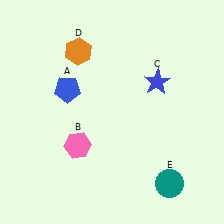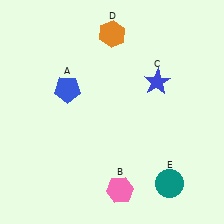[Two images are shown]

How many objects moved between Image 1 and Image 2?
2 objects moved between the two images.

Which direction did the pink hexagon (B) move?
The pink hexagon (B) moved down.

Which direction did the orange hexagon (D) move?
The orange hexagon (D) moved right.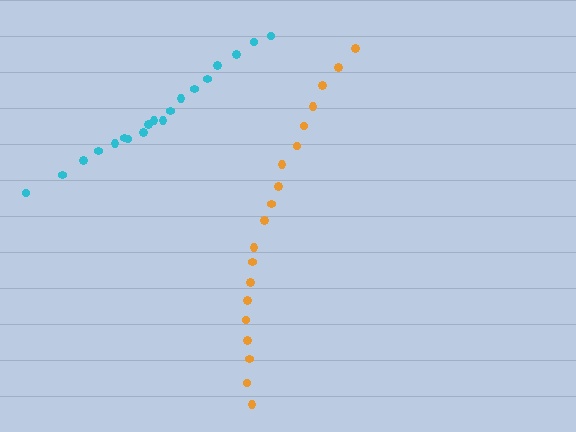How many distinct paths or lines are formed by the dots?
There are 2 distinct paths.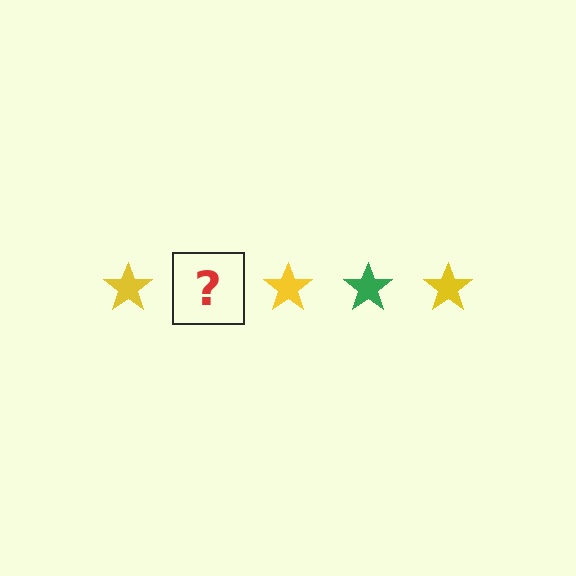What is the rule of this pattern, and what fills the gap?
The rule is that the pattern cycles through yellow, green stars. The gap should be filled with a green star.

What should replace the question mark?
The question mark should be replaced with a green star.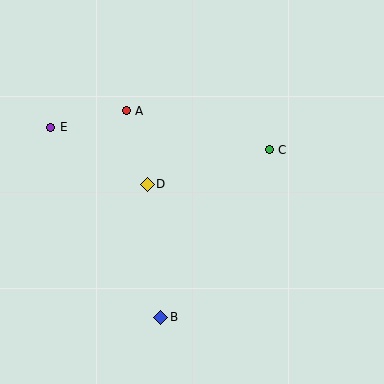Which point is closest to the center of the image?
Point D at (147, 184) is closest to the center.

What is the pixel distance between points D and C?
The distance between D and C is 127 pixels.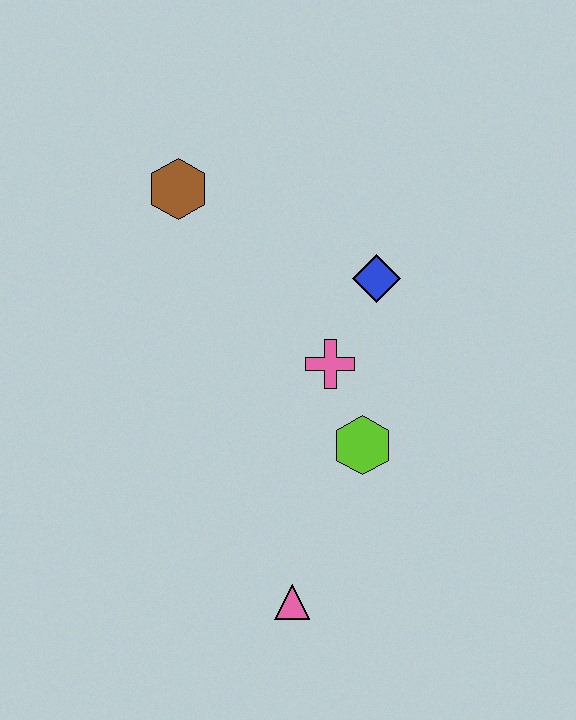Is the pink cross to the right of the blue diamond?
No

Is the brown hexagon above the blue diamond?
Yes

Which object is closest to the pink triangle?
The lime hexagon is closest to the pink triangle.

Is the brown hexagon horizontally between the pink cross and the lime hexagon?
No